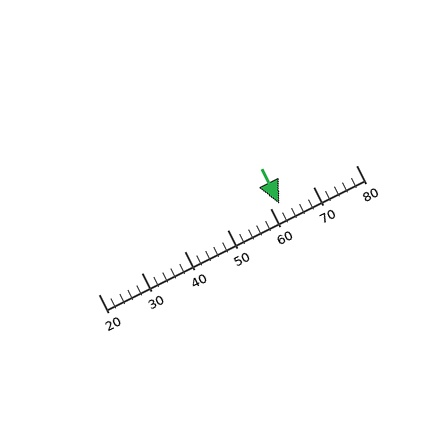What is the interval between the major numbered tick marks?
The major tick marks are spaced 10 units apart.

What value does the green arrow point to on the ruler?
The green arrow points to approximately 62.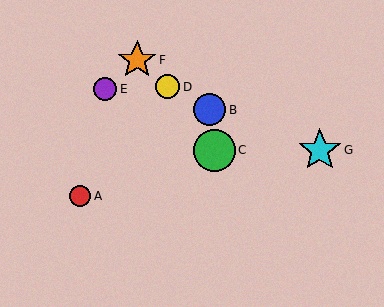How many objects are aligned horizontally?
2 objects (C, G) are aligned horizontally.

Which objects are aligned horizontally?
Objects C, G are aligned horizontally.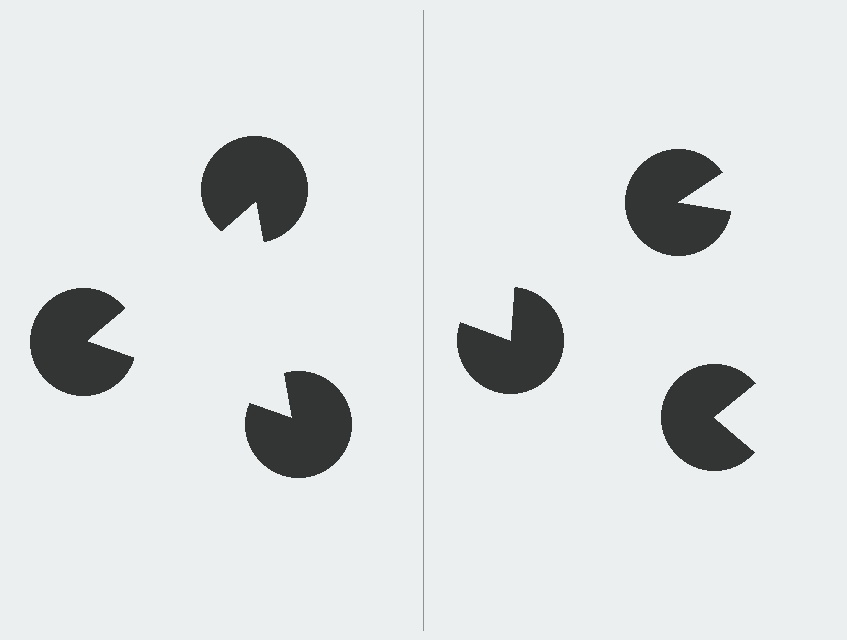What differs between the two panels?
The pac-man discs are positioned identically on both sides; only the wedge orientations differ. On the left they align to a triangle; on the right they are misaligned.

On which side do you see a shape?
An illusory triangle appears on the left side. On the right side the wedge cuts are rotated, so no coherent shape forms.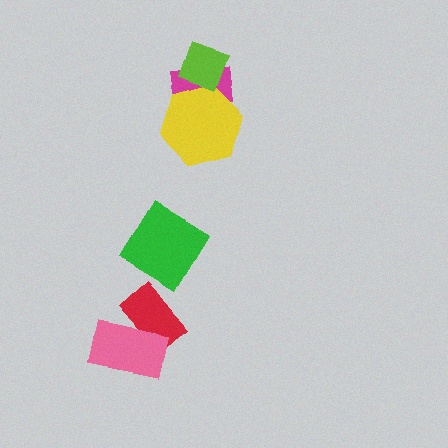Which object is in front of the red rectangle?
The pink rectangle is in front of the red rectangle.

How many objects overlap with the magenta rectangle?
2 objects overlap with the magenta rectangle.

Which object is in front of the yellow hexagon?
The lime diamond is in front of the yellow hexagon.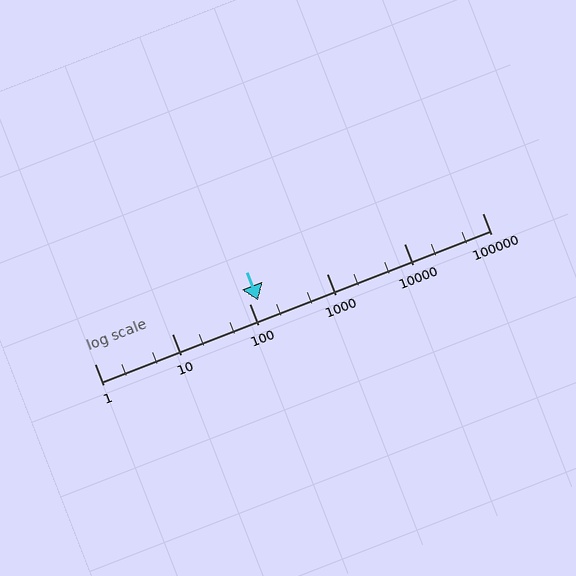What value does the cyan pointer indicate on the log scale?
The pointer indicates approximately 130.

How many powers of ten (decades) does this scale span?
The scale spans 5 decades, from 1 to 100000.